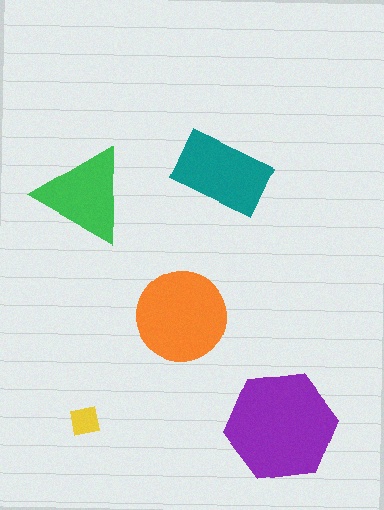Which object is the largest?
The purple hexagon.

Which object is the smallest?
The yellow square.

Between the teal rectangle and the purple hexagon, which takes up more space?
The purple hexagon.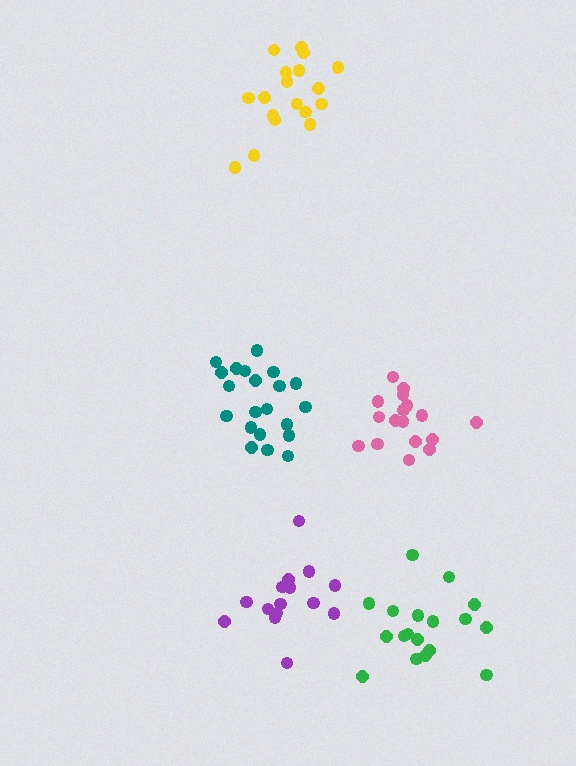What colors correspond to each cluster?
The clusters are colored: yellow, pink, teal, purple, green.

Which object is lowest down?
The green cluster is bottommost.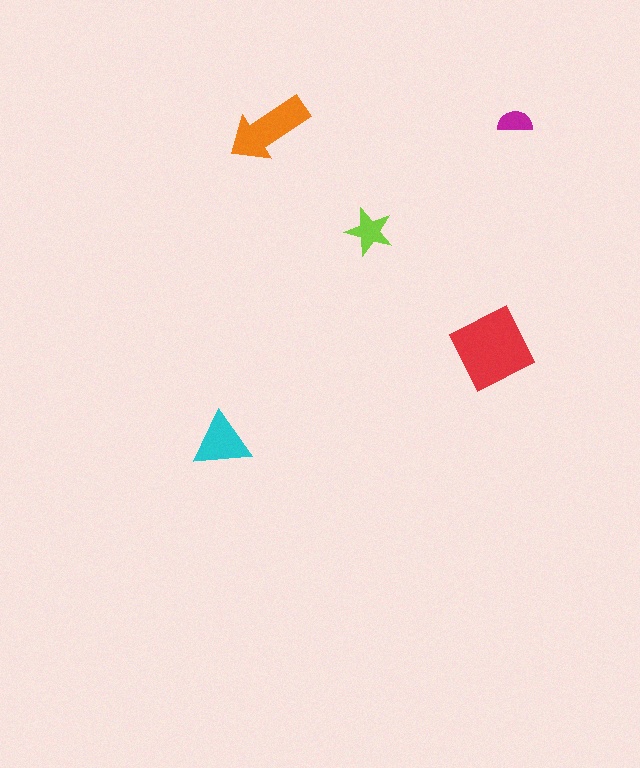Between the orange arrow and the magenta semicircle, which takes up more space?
The orange arrow.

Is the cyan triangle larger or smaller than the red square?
Smaller.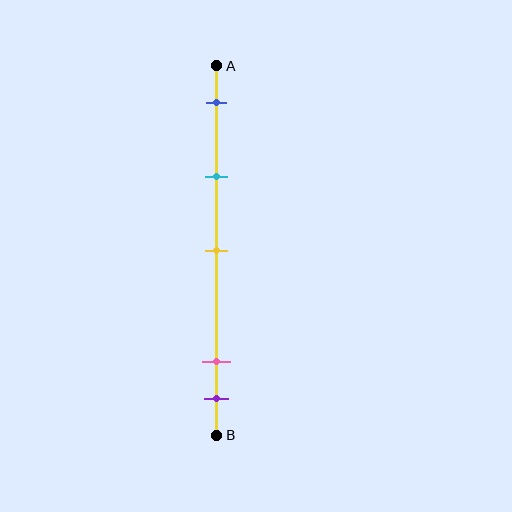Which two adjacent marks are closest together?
The pink and purple marks are the closest adjacent pair.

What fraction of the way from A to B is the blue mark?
The blue mark is approximately 10% (0.1) of the way from A to B.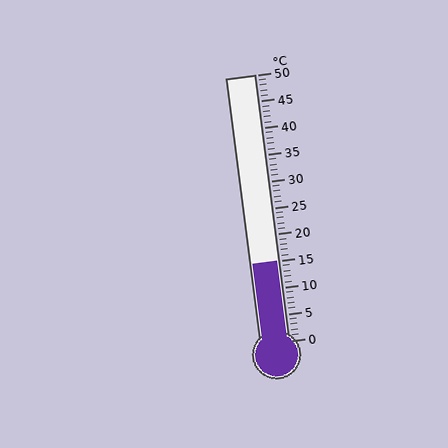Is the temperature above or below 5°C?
The temperature is above 5°C.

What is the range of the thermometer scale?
The thermometer scale ranges from 0°C to 50°C.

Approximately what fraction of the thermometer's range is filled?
The thermometer is filled to approximately 30% of its range.